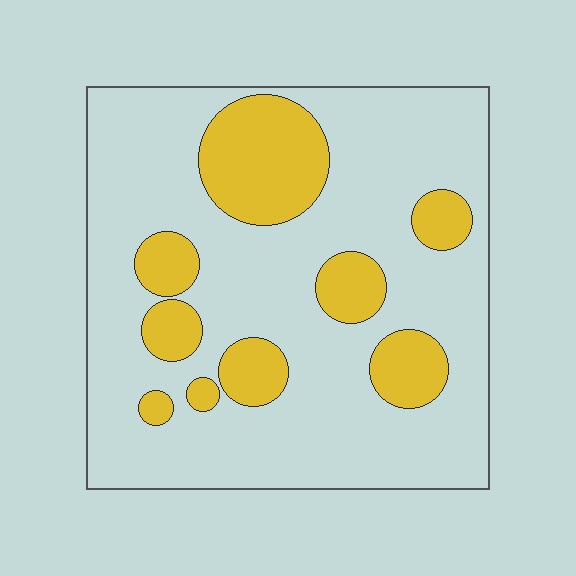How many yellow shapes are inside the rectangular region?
9.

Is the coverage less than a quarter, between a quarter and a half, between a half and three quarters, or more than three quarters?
Less than a quarter.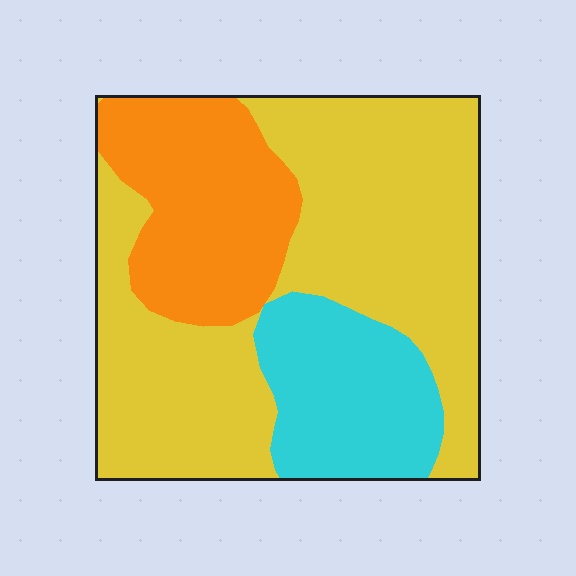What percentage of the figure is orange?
Orange takes up about one quarter (1/4) of the figure.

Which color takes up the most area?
Yellow, at roughly 60%.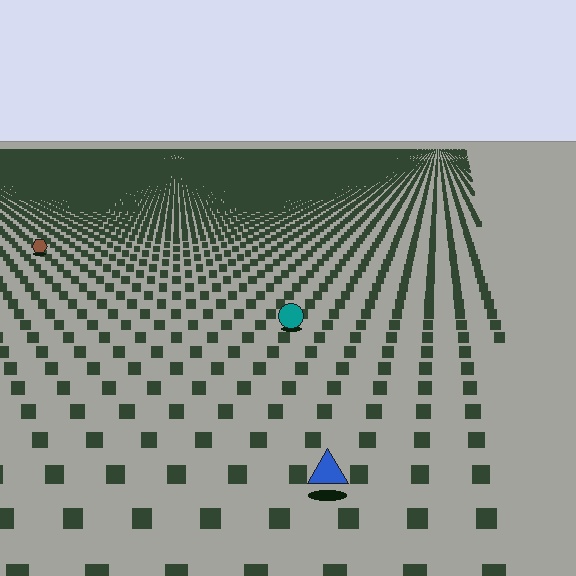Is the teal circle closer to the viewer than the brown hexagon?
Yes. The teal circle is closer — you can tell from the texture gradient: the ground texture is coarser near it.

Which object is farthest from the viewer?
The brown hexagon is farthest from the viewer. It appears smaller and the ground texture around it is denser.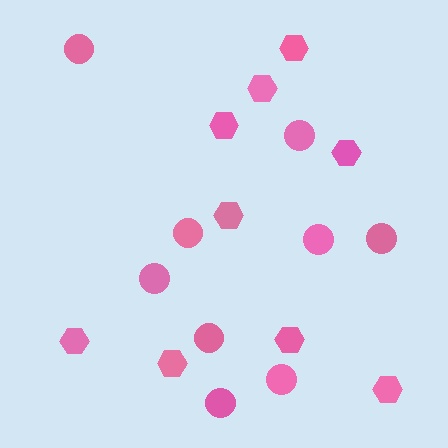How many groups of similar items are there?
There are 2 groups: one group of hexagons (9) and one group of circles (9).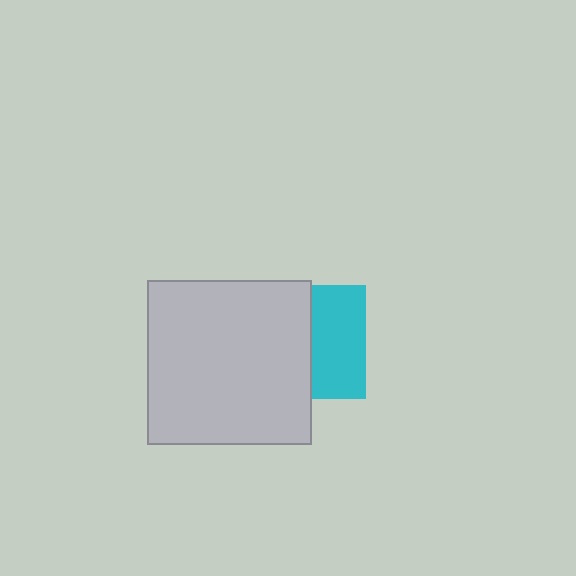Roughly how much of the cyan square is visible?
About half of it is visible (roughly 47%).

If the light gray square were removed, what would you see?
You would see the complete cyan square.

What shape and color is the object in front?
The object in front is a light gray square.